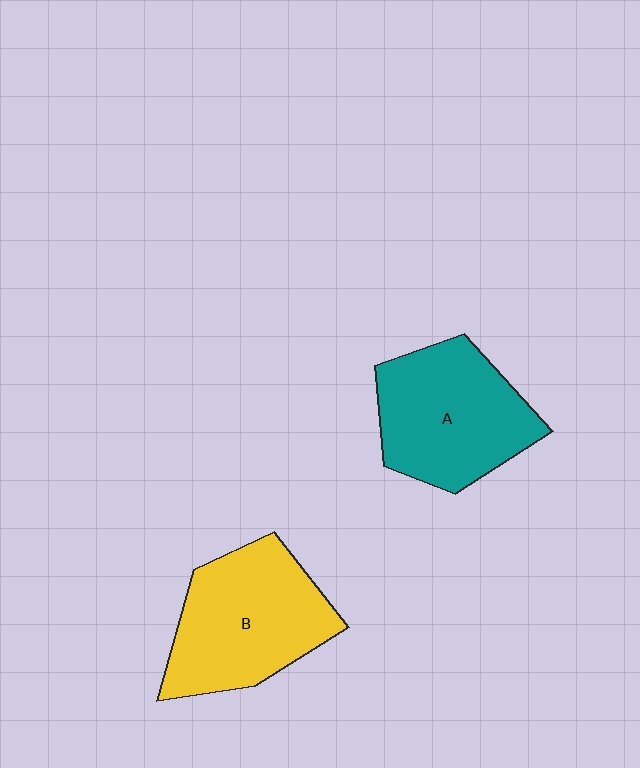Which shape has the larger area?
Shape B (yellow).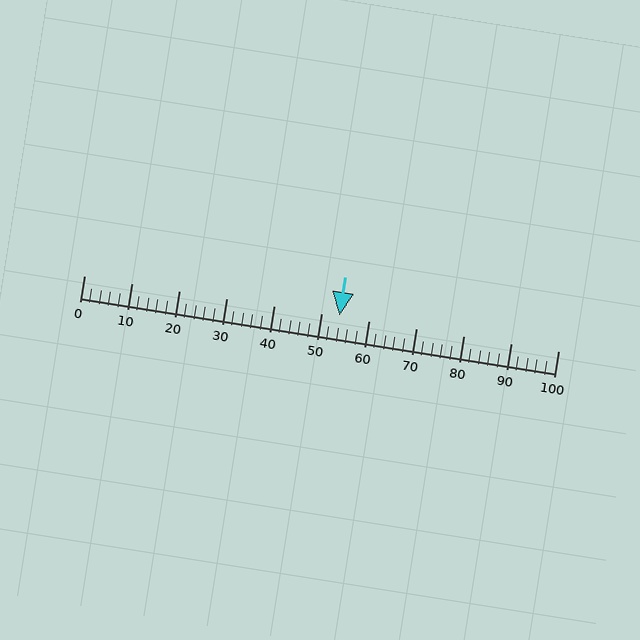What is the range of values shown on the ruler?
The ruler shows values from 0 to 100.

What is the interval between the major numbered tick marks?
The major tick marks are spaced 10 units apart.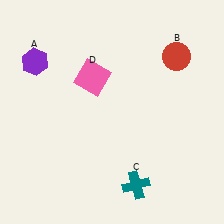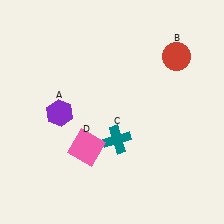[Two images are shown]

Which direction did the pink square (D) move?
The pink square (D) moved down.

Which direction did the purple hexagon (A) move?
The purple hexagon (A) moved down.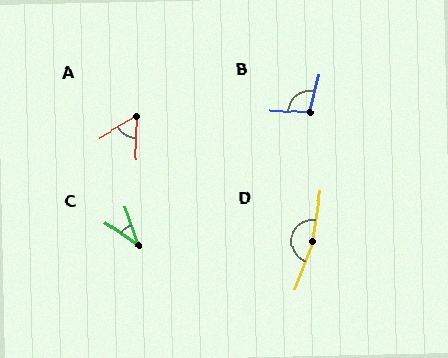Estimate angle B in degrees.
Approximately 100 degrees.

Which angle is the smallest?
C, at approximately 34 degrees.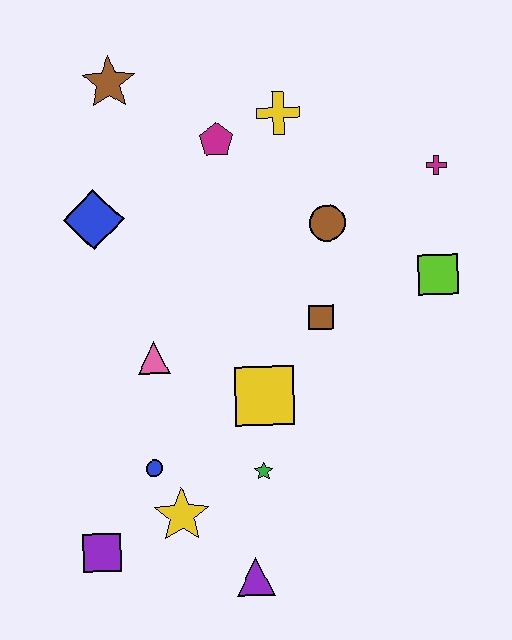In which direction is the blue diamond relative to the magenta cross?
The blue diamond is to the left of the magenta cross.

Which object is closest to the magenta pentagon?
The yellow cross is closest to the magenta pentagon.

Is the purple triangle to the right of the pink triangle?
Yes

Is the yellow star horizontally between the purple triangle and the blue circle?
Yes